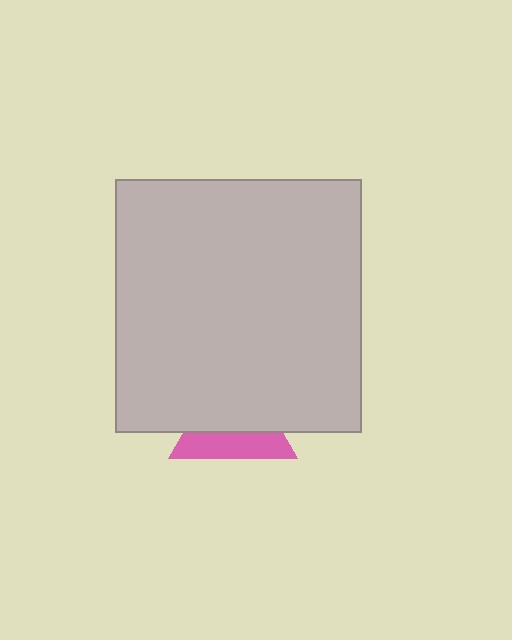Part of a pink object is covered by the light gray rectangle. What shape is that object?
It is a triangle.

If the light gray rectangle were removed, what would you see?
You would see the complete pink triangle.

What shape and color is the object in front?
The object in front is a light gray rectangle.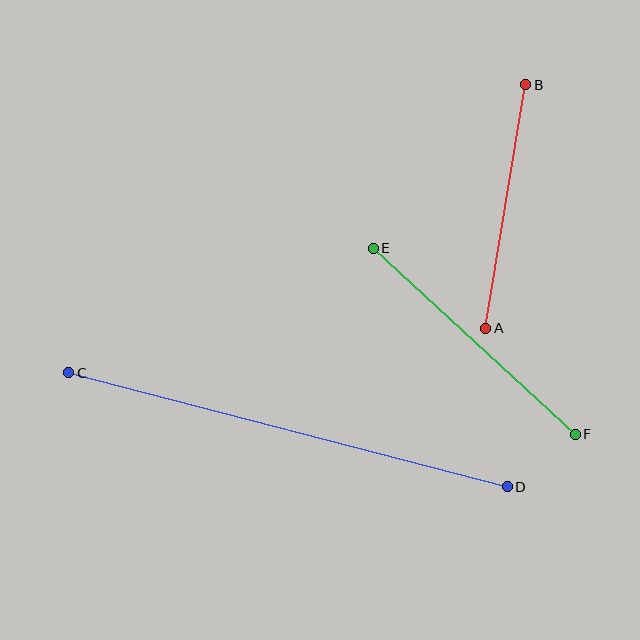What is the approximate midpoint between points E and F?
The midpoint is at approximately (474, 341) pixels.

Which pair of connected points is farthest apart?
Points C and D are farthest apart.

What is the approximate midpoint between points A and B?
The midpoint is at approximately (506, 206) pixels.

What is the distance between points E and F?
The distance is approximately 275 pixels.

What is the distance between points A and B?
The distance is approximately 247 pixels.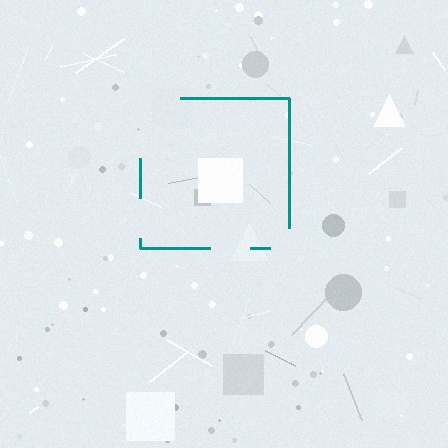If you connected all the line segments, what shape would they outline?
They would outline a square.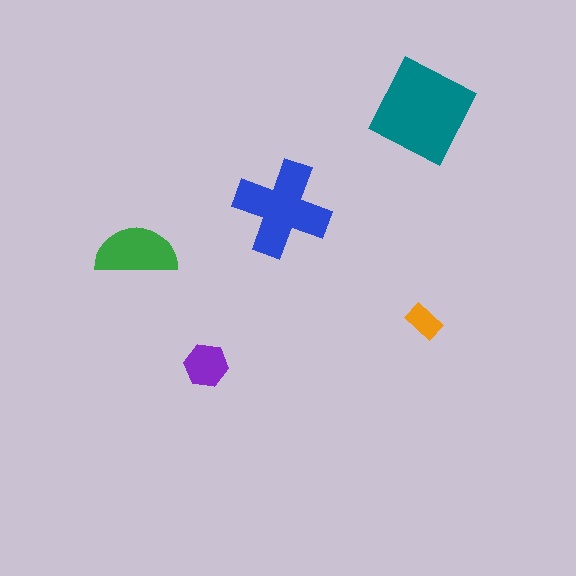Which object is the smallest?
The orange rectangle.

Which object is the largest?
The teal square.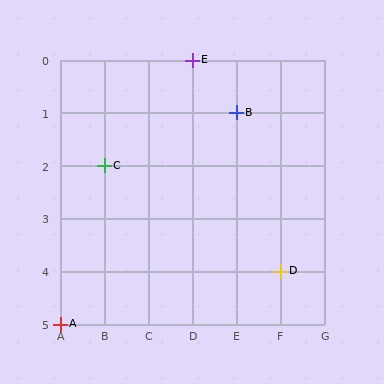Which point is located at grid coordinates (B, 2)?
Point C is at (B, 2).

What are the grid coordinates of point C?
Point C is at grid coordinates (B, 2).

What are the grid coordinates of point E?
Point E is at grid coordinates (D, 0).